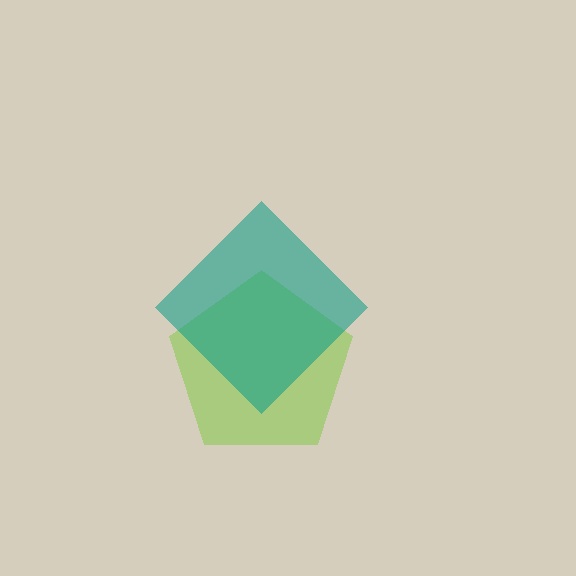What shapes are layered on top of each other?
The layered shapes are: a lime pentagon, a teal diamond.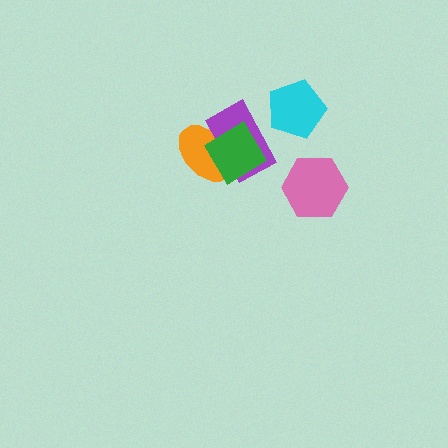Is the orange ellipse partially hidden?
Yes, it is partially covered by another shape.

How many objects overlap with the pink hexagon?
0 objects overlap with the pink hexagon.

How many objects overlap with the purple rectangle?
2 objects overlap with the purple rectangle.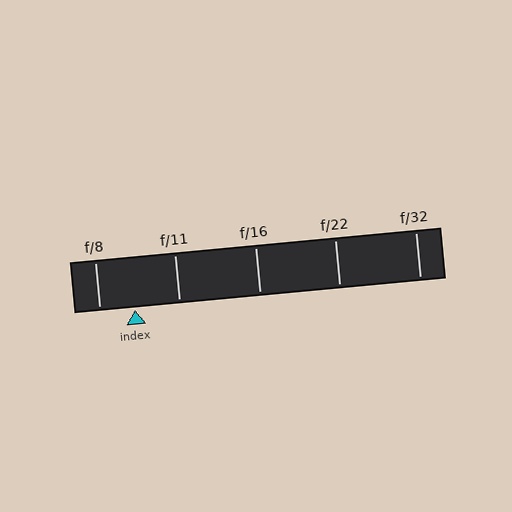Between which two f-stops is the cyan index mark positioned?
The index mark is between f/8 and f/11.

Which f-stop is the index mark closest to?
The index mark is closest to f/8.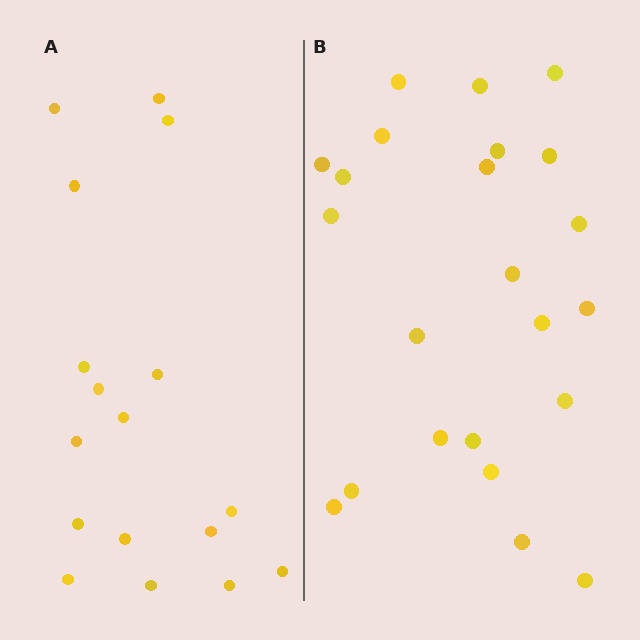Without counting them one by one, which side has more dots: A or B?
Region B (the right region) has more dots.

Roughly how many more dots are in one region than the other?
Region B has about 6 more dots than region A.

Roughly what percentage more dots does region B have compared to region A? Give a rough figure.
About 35% more.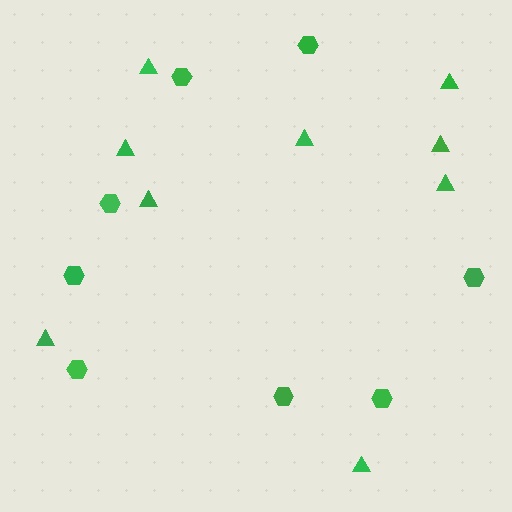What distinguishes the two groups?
There are 2 groups: one group of hexagons (8) and one group of triangles (9).